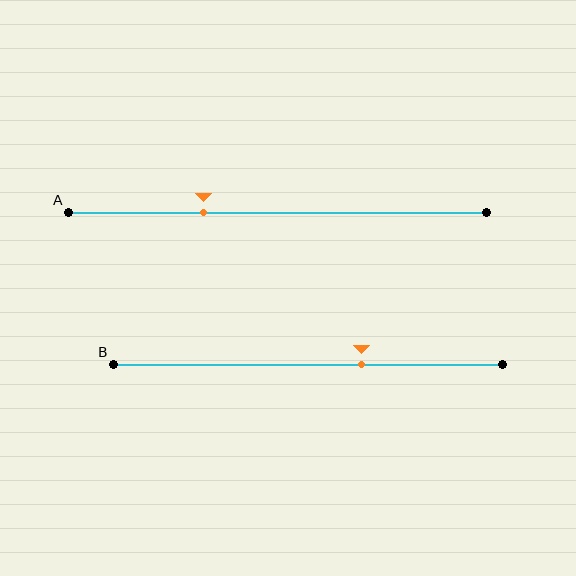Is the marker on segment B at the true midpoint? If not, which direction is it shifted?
No, the marker on segment B is shifted to the right by about 14% of the segment length.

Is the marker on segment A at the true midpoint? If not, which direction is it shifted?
No, the marker on segment A is shifted to the left by about 18% of the segment length.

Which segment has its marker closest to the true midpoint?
Segment B has its marker closest to the true midpoint.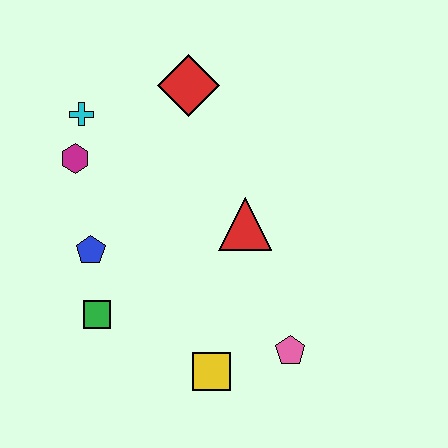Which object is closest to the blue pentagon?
The green square is closest to the blue pentagon.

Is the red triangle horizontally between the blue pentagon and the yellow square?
No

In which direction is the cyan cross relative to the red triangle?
The cyan cross is to the left of the red triangle.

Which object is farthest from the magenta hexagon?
The pink pentagon is farthest from the magenta hexagon.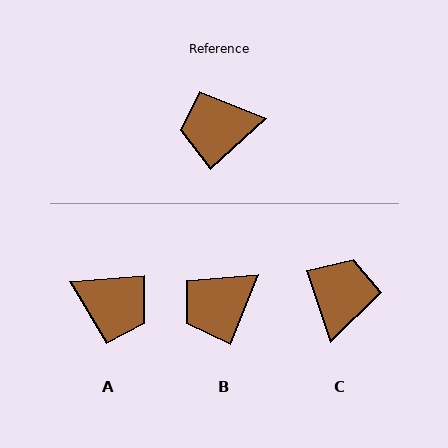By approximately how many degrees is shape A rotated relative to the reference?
Approximately 142 degrees counter-clockwise.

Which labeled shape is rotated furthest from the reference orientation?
A, about 142 degrees away.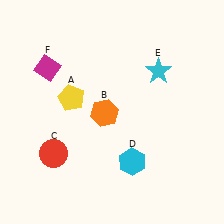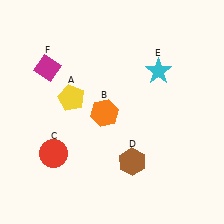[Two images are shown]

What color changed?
The hexagon (D) changed from cyan in Image 1 to brown in Image 2.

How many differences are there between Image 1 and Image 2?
There is 1 difference between the two images.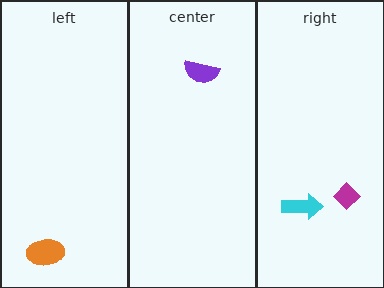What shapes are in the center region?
The purple semicircle.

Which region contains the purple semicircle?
The center region.